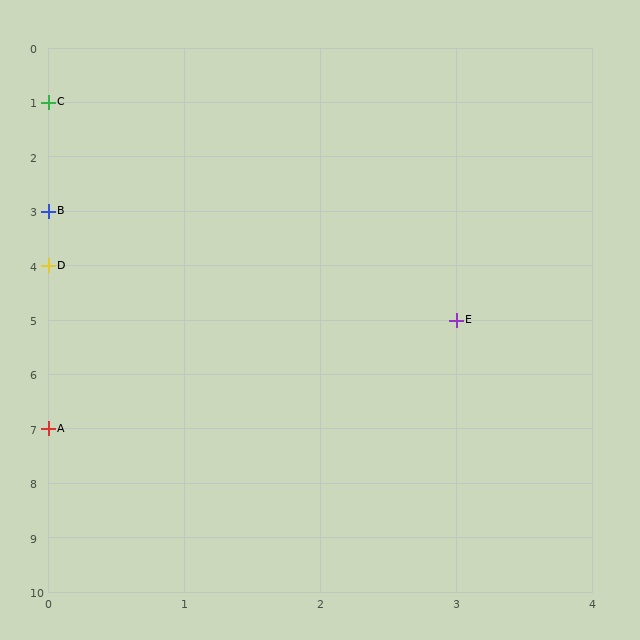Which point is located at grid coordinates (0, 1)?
Point C is at (0, 1).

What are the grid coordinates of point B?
Point B is at grid coordinates (0, 3).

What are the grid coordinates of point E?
Point E is at grid coordinates (3, 5).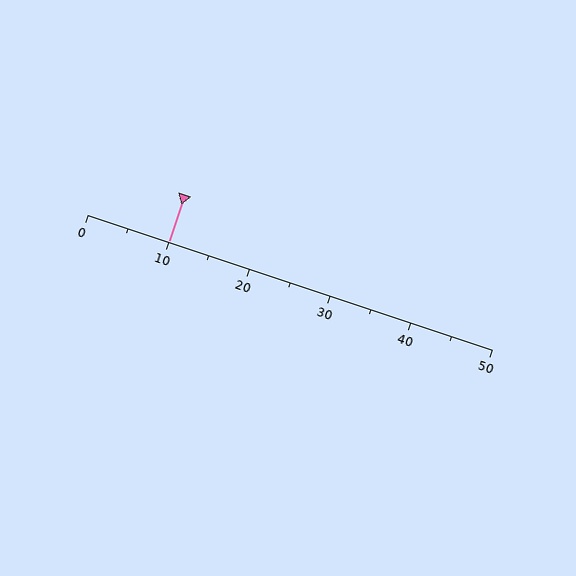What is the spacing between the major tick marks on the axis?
The major ticks are spaced 10 apart.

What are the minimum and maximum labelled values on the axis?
The axis runs from 0 to 50.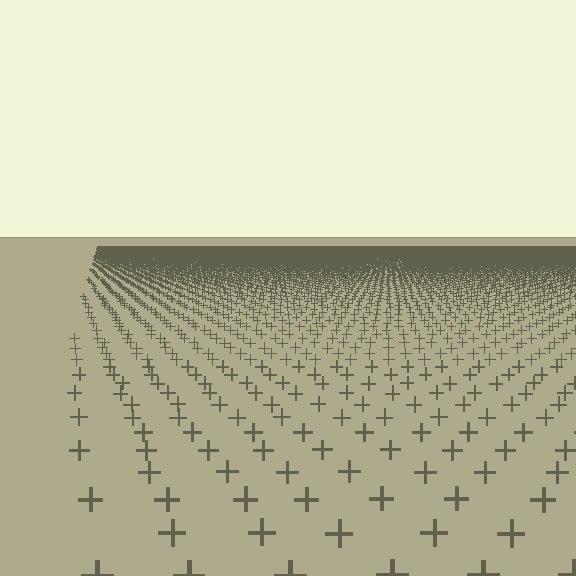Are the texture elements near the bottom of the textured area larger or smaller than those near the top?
Larger. Near the bottom, elements are closer to the viewer and appear at a bigger on-screen size.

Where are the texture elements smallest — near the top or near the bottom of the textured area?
Near the top.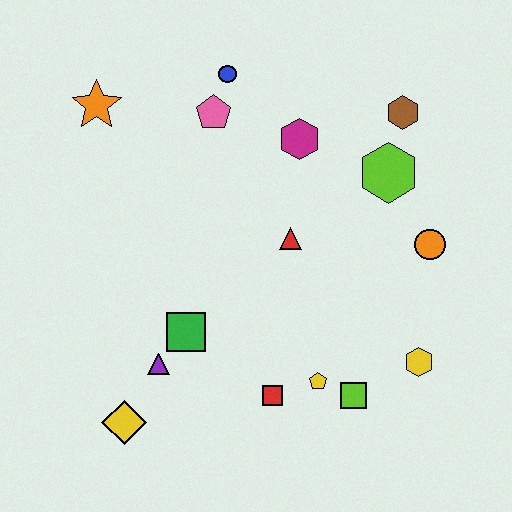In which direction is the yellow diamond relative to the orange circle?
The yellow diamond is to the left of the orange circle.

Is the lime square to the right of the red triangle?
Yes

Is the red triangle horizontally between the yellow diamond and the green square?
No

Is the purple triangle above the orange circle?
No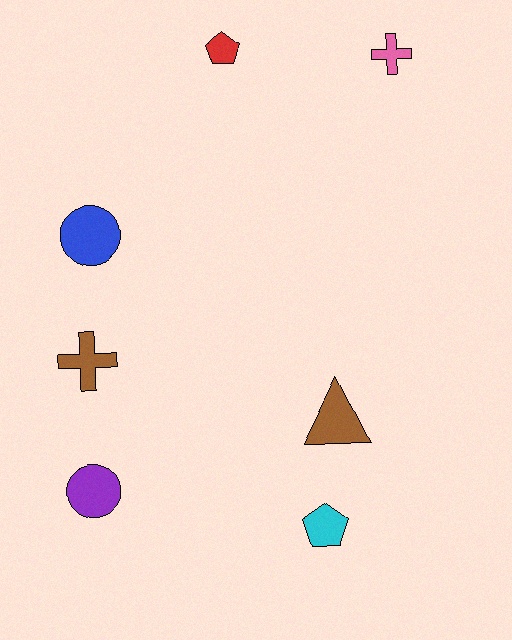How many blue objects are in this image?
There is 1 blue object.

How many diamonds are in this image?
There are no diamonds.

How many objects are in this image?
There are 7 objects.